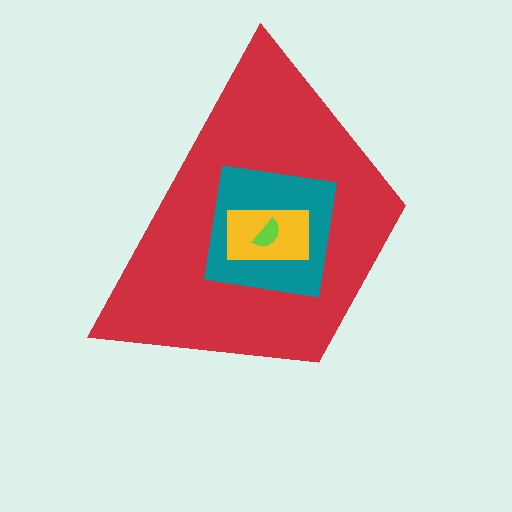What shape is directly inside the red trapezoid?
The teal square.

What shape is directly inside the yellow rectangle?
The lime semicircle.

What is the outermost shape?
The red trapezoid.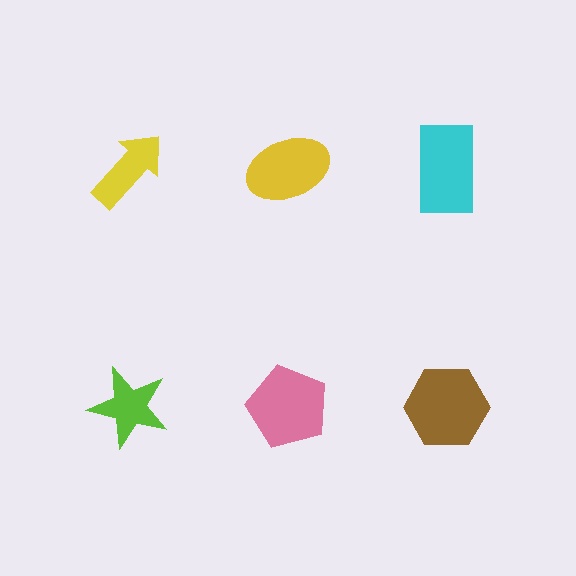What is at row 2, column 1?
A lime star.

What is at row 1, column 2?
A yellow ellipse.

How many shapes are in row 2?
3 shapes.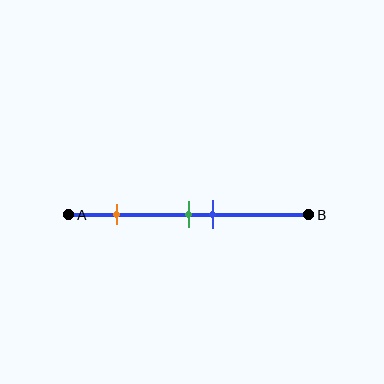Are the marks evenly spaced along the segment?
No, the marks are not evenly spaced.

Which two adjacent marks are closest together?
The green and blue marks are the closest adjacent pair.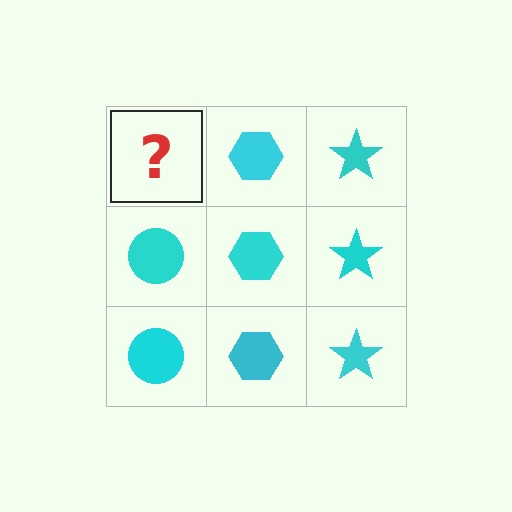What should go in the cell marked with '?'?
The missing cell should contain a cyan circle.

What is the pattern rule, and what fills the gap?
The rule is that each column has a consistent shape. The gap should be filled with a cyan circle.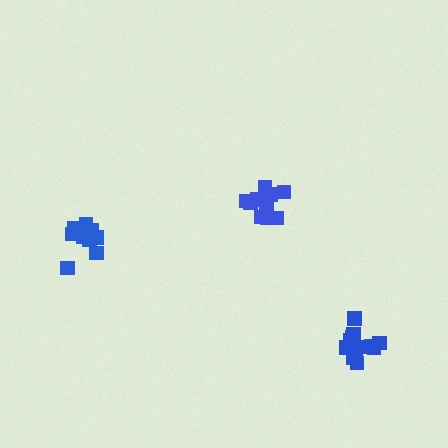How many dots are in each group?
Group 1: 10 dots, Group 2: 11 dots, Group 3: 13 dots (34 total).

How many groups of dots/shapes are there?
There are 3 groups.